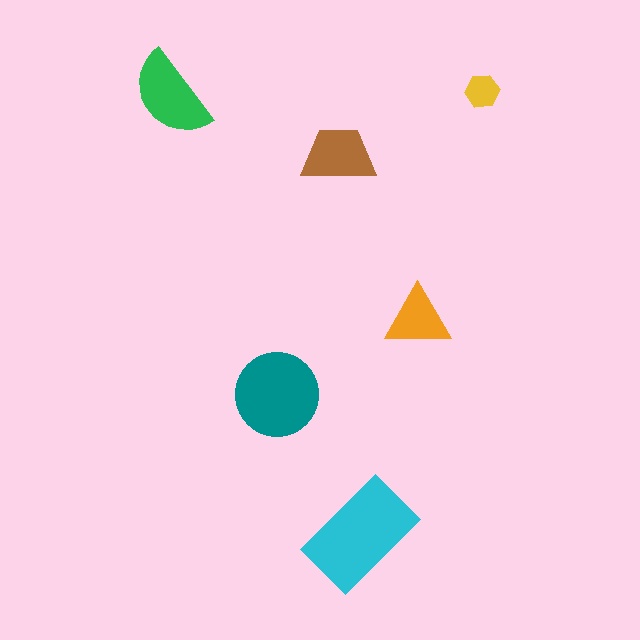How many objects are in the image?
There are 6 objects in the image.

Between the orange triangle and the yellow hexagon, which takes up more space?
The orange triangle.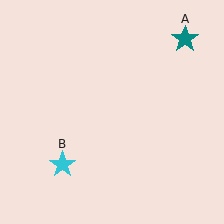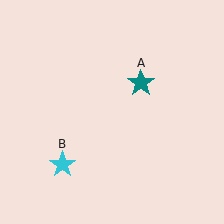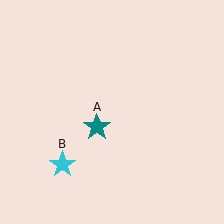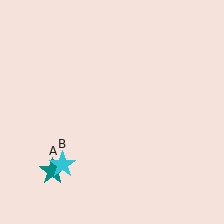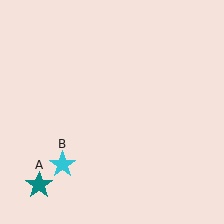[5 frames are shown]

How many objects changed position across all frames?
1 object changed position: teal star (object A).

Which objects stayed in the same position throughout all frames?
Cyan star (object B) remained stationary.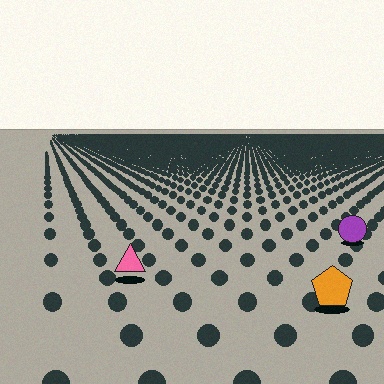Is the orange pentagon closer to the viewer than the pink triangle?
Yes. The orange pentagon is closer — you can tell from the texture gradient: the ground texture is coarser near it.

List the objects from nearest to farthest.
From nearest to farthest: the orange pentagon, the pink triangle, the purple circle.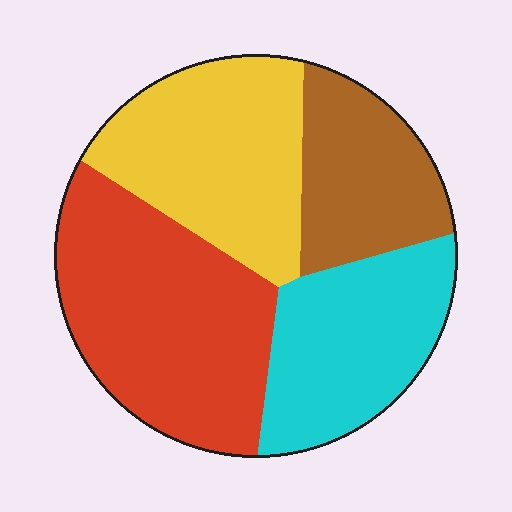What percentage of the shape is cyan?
Cyan covers about 25% of the shape.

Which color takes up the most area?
Red, at roughly 35%.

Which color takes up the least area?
Brown, at roughly 20%.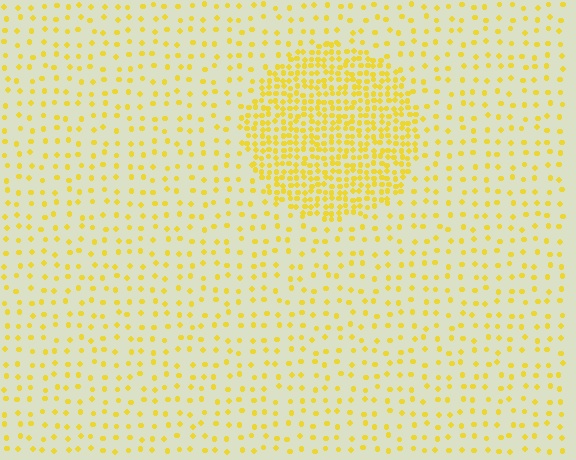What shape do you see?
I see a circle.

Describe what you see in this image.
The image contains small yellow elements arranged at two different densities. A circle-shaped region is visible where the elements are more densely packed than the surrounding area.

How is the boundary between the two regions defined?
The boundary is defined by a change in element density (approximately 3.1x ratio). All elements are the same color, size, and shape.